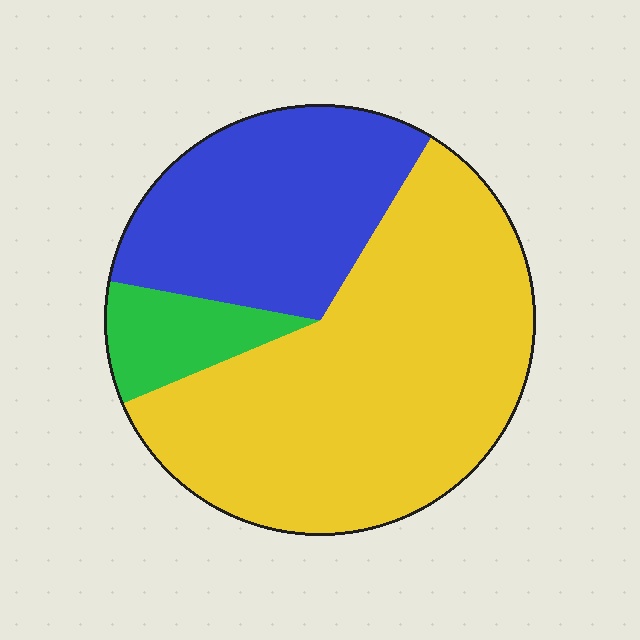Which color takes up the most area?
Yellow, at roughly 60%.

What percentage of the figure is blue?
Blue takes up about one third (1/3) of the figure.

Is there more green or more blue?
Blue.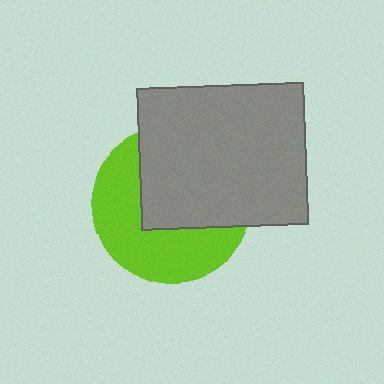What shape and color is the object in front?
The object in front is a gray rectangle.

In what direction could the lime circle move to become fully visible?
The lime circle could move toward the lower-left. That would shift it out from behind the gray rectangle entirely.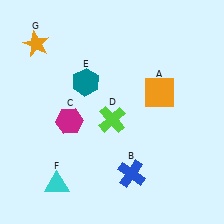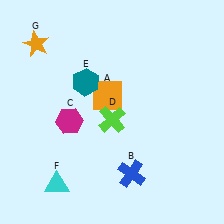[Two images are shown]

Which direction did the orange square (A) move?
The orange square (A) moved left.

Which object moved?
The orange square (A) moved left.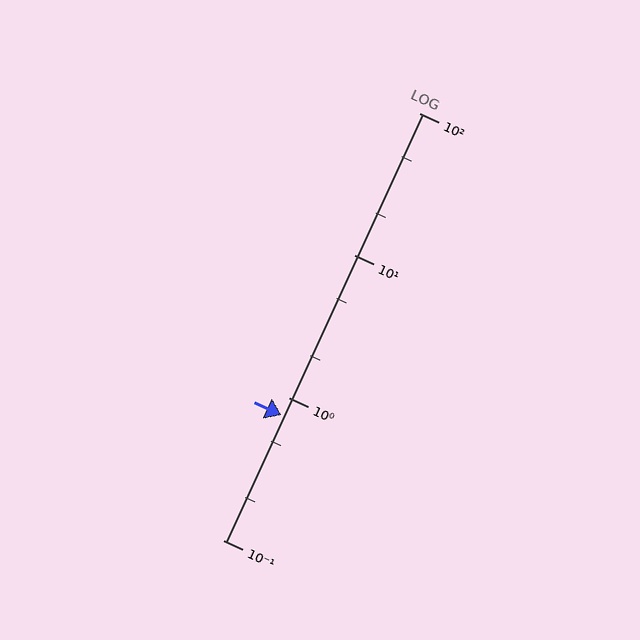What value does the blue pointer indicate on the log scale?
The pointer indicates approximately 0.75.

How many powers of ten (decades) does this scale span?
The scale spans 3 decades, from 0.1 to 100.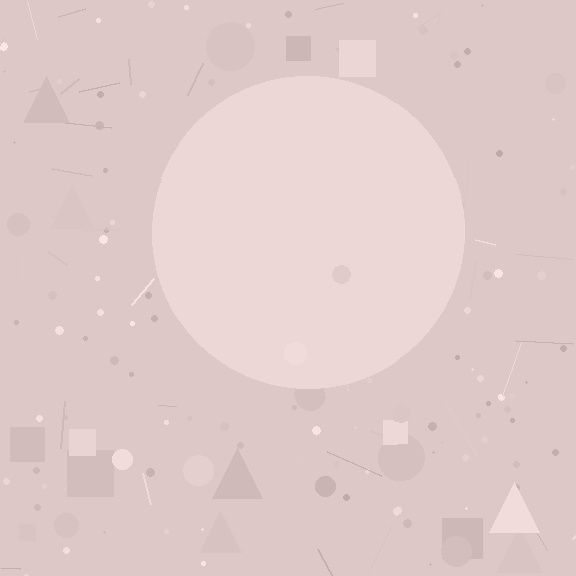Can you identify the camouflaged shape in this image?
The camouflaged shape is a circle.